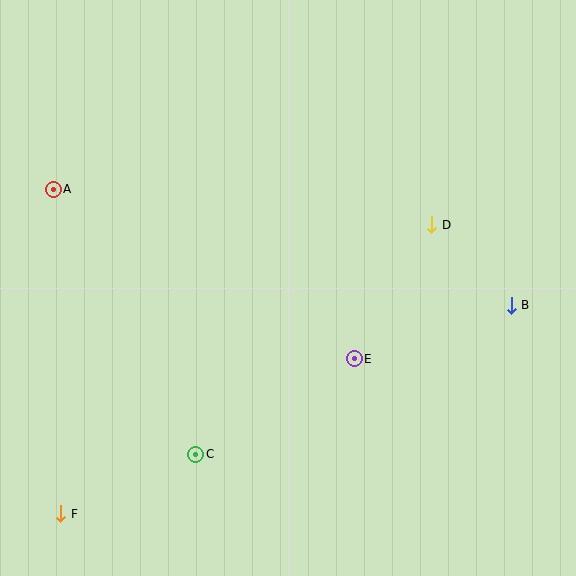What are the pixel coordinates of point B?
Point B is at (511, 305).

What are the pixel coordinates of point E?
Point E is at (354, 359).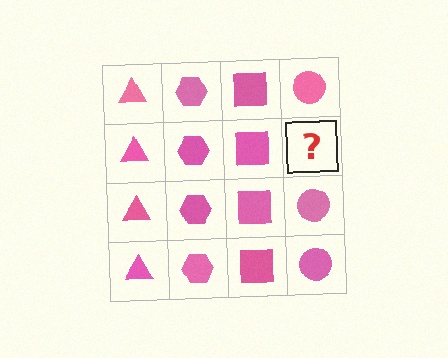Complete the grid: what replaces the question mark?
The question mark should be replaced with a pink circle.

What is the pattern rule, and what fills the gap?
The rule is that each column has a consistent shape. The gap should be filled with a pink circle.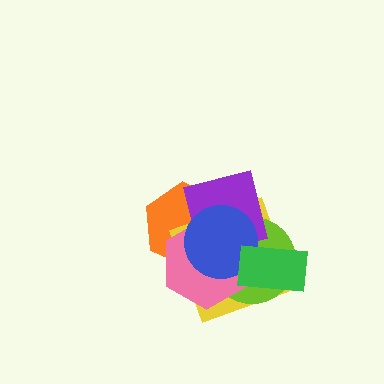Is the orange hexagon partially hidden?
Yes, it is partially covered by another shape.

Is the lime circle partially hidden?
Yes, it is partially covered by another shape.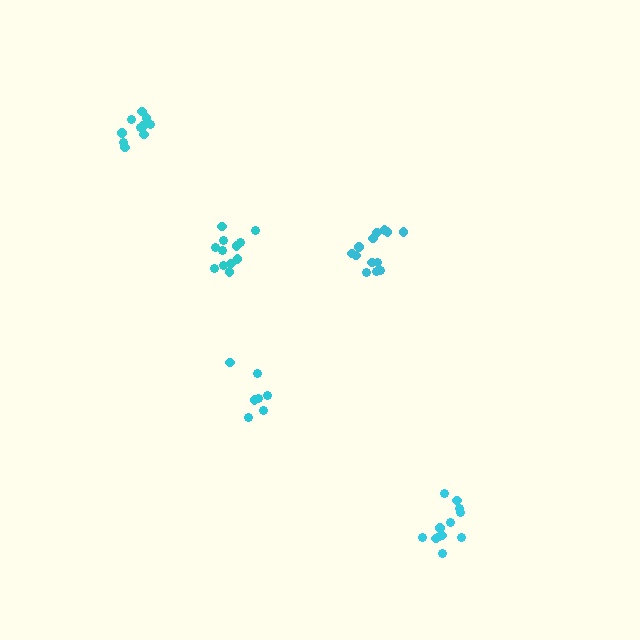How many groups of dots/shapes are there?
There are 5 groups.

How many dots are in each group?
Group 1: 12 dots, Group 2: 13 dots, Group 3: 7 dots, Group 4: 11 dots, Group 5: 12 dots (55 total).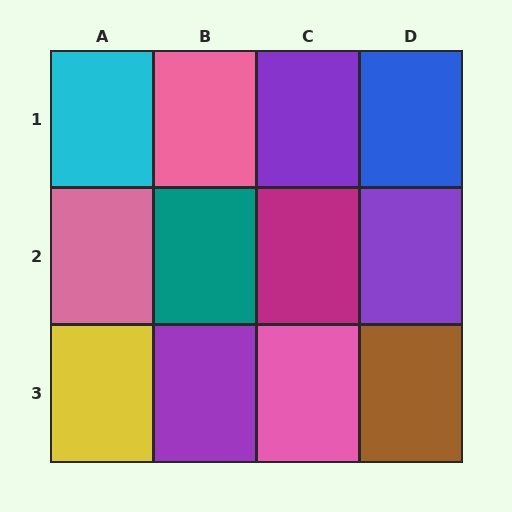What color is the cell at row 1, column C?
Purple.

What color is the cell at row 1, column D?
Blue.